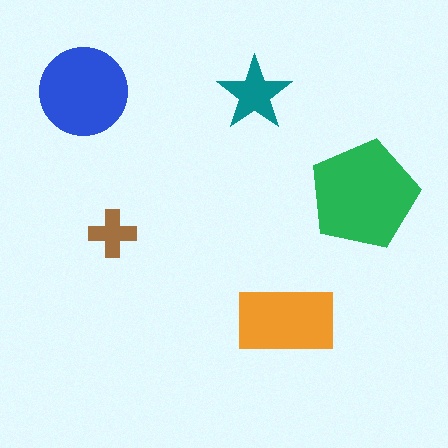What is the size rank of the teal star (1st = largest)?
4th.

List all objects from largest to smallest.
The green pentagon, the blue circle, the orange rectangle, the teal star, the brown cross.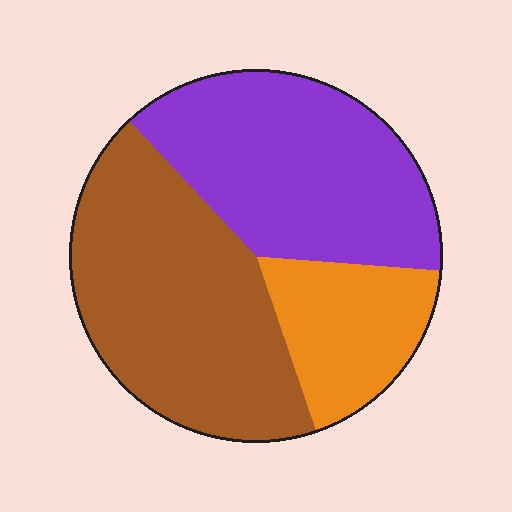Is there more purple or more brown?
Brown.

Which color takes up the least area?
Orange, at roughly 20%.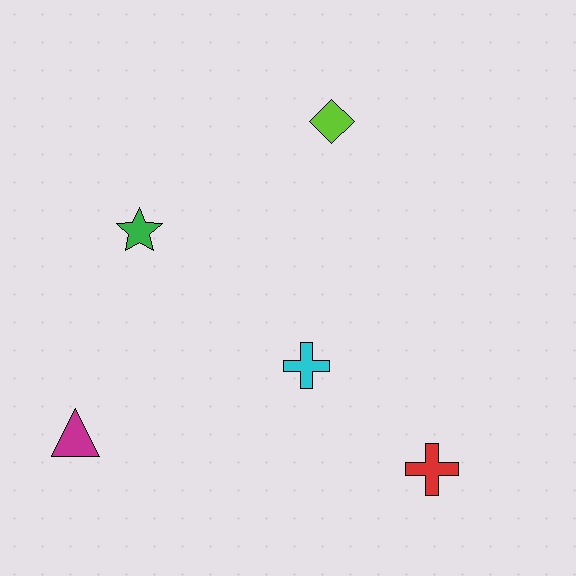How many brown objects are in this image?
There are no brown objects.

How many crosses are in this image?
There are 2 crosses.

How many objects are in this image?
There are 5 objects.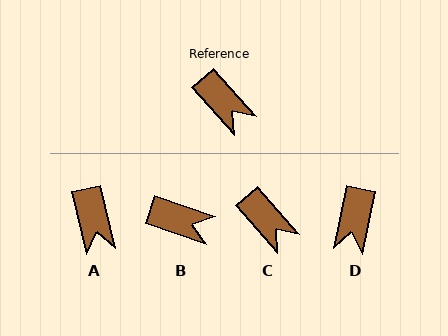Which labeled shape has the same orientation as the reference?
C.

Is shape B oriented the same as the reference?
No, it is off by about 30 degrees.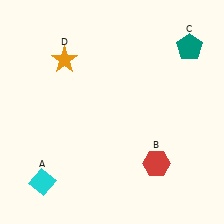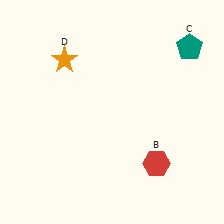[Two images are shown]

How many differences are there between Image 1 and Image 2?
There is 1 difference between the two images.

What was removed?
The cyan diamond (A) was removed in Image 2.